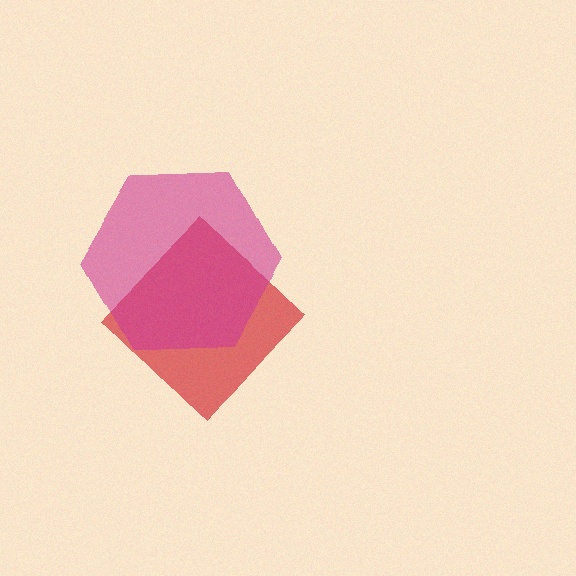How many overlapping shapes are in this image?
There are 2 overlapping shapes in the image.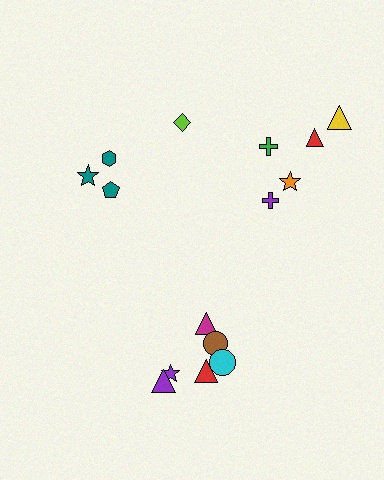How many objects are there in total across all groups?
There are 15 objects.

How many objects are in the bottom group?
There are 6 objects.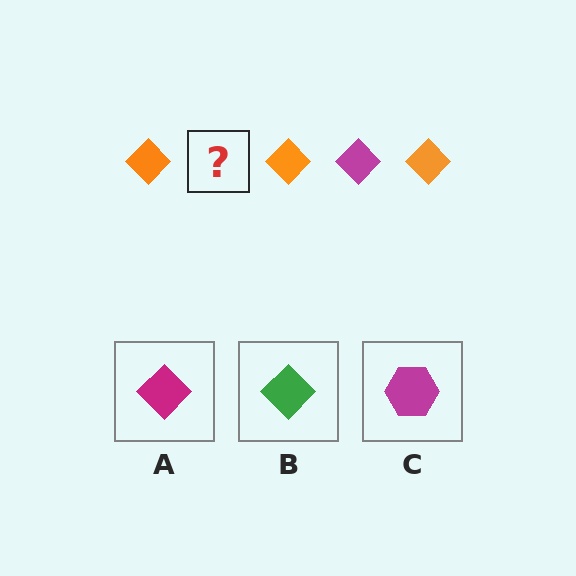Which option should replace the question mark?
Option A.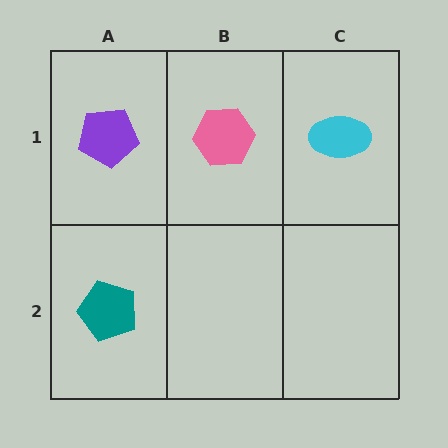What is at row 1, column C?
A cyan ellipse.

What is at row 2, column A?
A teal pentagon.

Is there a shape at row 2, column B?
No, that cell is empty.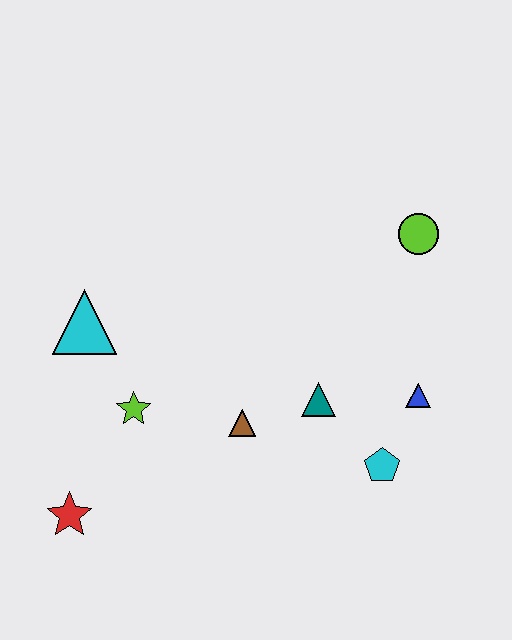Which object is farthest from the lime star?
The lime circle is farthest from the lime star.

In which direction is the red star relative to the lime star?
The red star is below the lime star.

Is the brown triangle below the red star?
No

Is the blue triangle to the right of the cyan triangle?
Yes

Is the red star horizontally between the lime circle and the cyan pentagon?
No